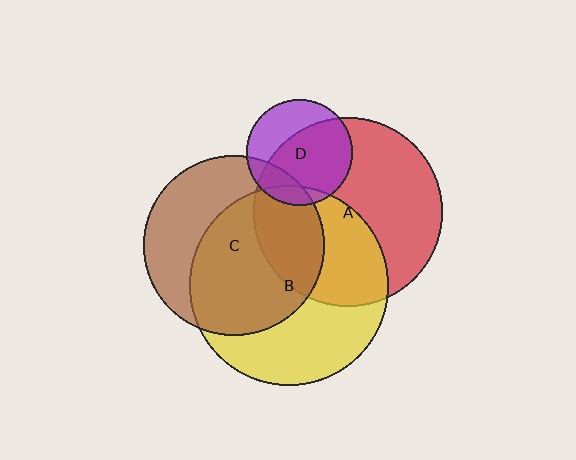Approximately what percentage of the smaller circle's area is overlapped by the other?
Approximately 60%.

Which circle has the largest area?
Circle B (yellow).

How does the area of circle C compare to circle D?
Approximately 2.9 times.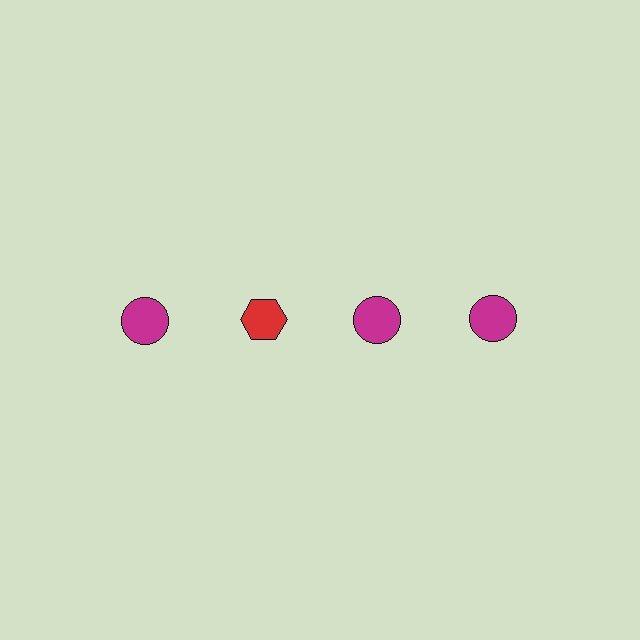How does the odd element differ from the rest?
It differs in both color (red instead of magenta) and shape (hexagon instead of circle).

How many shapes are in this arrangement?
There are 4 shapes arranged in a grid pattern.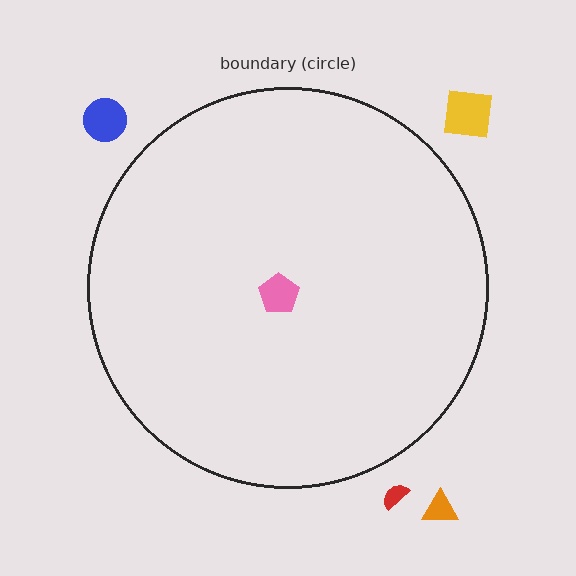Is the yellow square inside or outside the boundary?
Outside.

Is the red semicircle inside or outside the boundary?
Outside.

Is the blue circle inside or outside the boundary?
Outside.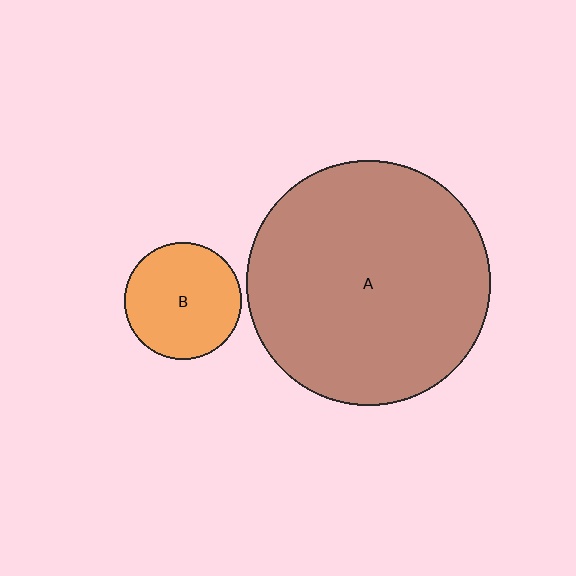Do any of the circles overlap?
No, none of the circles overlap.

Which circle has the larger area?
Circle A (brown).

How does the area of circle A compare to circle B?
Approximately 4.3 times.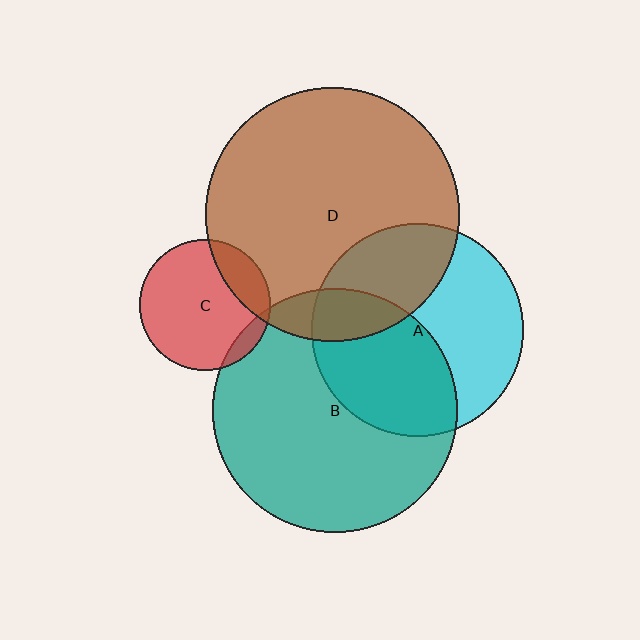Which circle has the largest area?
Circle D (brown).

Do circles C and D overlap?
Yes.